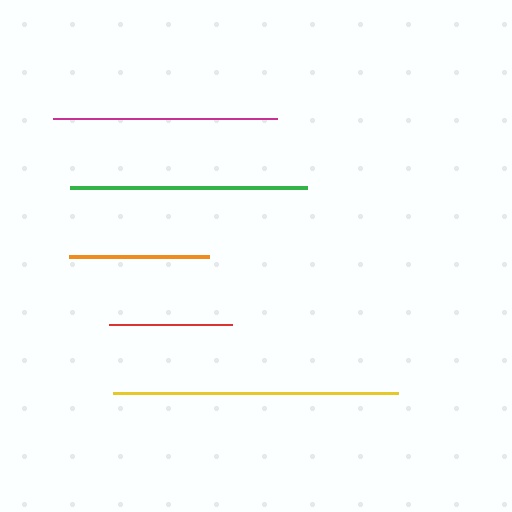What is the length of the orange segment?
The orange segment is approximately 140 pixels long.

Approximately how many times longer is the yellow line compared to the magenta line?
The yellow line is approximately 1.3 times the length of the magenta line.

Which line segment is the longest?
The yellow line is the longest at approximately 285 pixels.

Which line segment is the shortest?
The red line is the shortest at approximately 123 pixels.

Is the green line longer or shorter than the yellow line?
The yellow line is longer than the green line.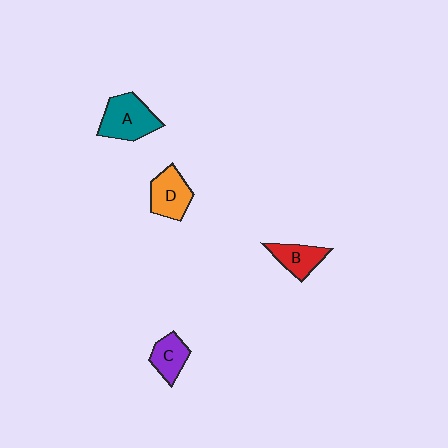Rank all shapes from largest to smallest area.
From largest to smallest: A (teal), D (orange), B (red), C (purple).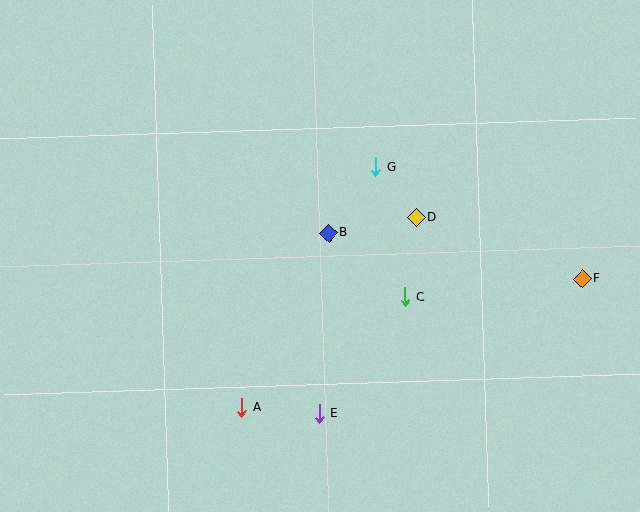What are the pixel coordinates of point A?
Point A is at (242, 408).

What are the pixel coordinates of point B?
Point B is at (329, 233).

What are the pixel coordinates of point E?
Point E is at (319, 413).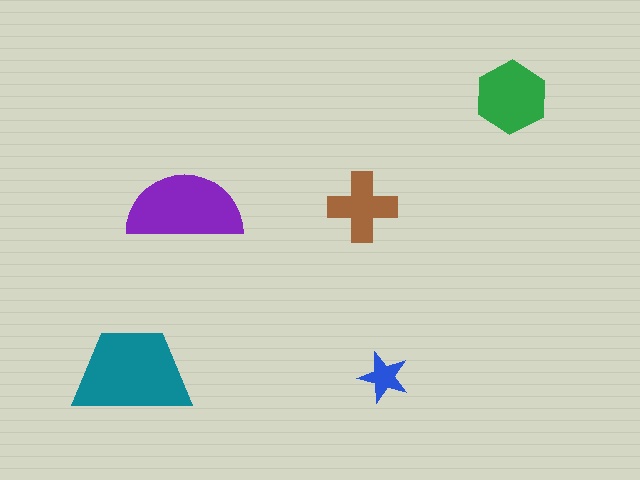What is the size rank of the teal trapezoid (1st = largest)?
1st.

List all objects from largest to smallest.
The teal trapezoid, the purple semicircle, the green hexagon, the brown cross, the blue star.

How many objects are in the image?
There are 5 objects in the image.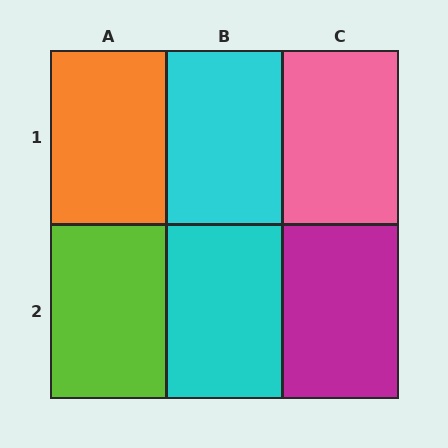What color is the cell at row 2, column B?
Cyan.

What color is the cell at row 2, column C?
Magenta.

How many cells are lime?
1 cell is lime.